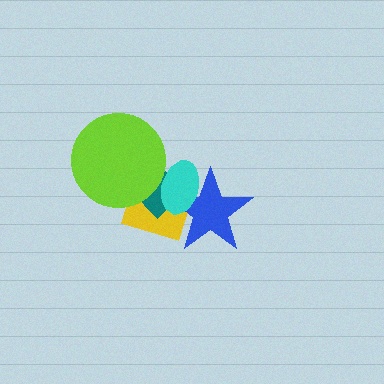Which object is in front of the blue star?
The cyan ellipse is in front of the blue star.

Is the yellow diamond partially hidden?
Yes, it is partially covered by another shape.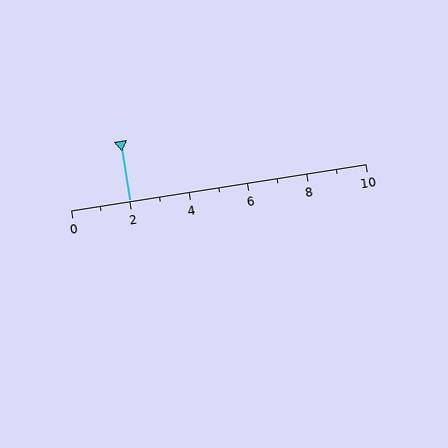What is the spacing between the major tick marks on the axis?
The major ticks are spaced 2 apart.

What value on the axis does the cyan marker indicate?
The marker indicates approximately 2.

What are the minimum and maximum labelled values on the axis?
The axis runs from 0 to 10.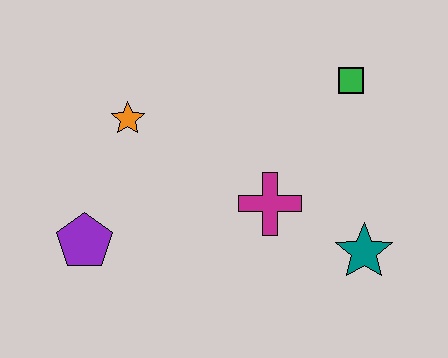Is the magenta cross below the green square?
Yes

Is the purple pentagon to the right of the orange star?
No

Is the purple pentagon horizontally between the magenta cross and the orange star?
No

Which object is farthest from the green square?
The purple pentagon is farthest from the green square.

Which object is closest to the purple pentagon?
The orange star is closest to the purple pentagon.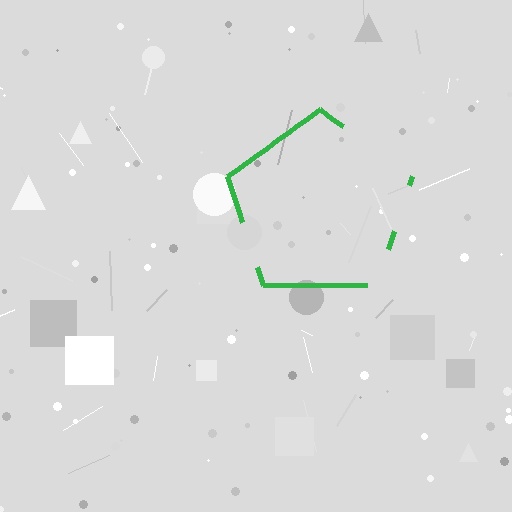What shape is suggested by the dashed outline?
The dashed outline suggests a pentagon.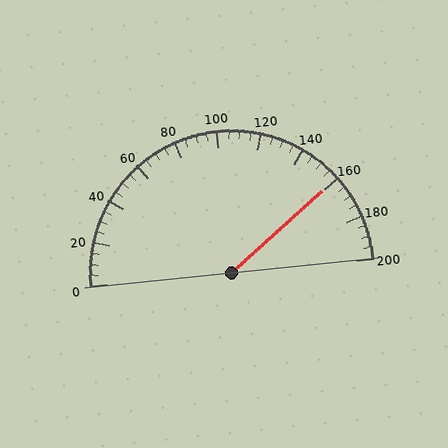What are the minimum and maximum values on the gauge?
The gauge ranges from 0 to 200.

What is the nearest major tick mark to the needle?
The nearest major tick mark is 160.